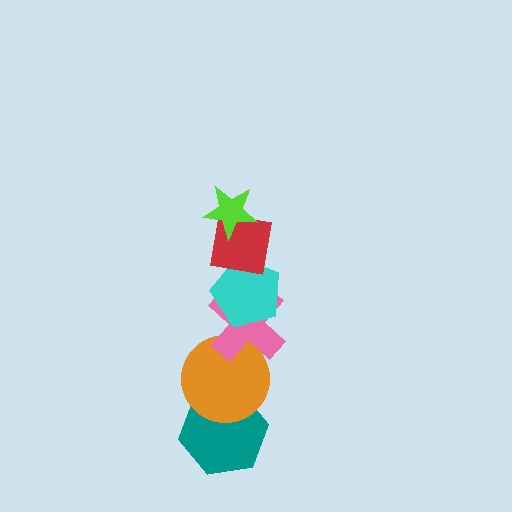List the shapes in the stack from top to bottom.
From top to bottom: the lime star, the red square, the cyan pentagon, the pink cross, the orange circle, the teal hexagon.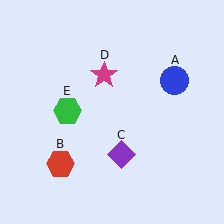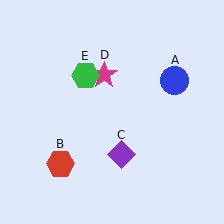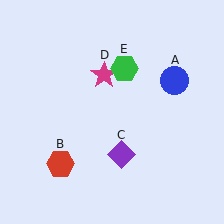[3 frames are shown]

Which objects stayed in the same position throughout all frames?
Blue circle (object A) and red hexagon (object B) and purple diamond (object C) and magenta star (object D) remained stationary.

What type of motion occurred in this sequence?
The green hexagon (object E) rotated clockwise around the center of the scene.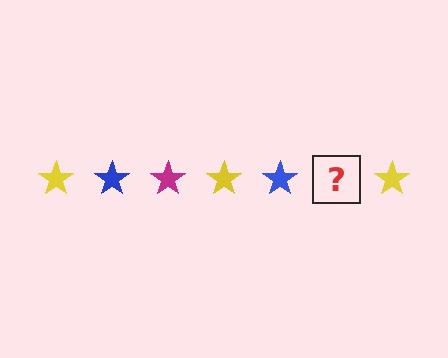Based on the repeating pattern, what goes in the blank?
The blank should be a magenta star.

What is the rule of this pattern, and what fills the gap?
The rule is that the pattern cycles through yellow, blue, magenta stars. The gap should be filled with a magenta star.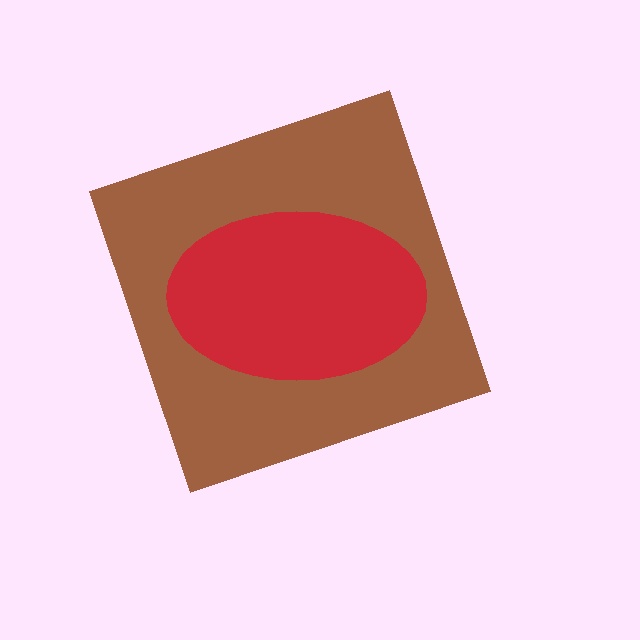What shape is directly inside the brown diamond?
The red ellipse.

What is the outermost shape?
The brown diamond.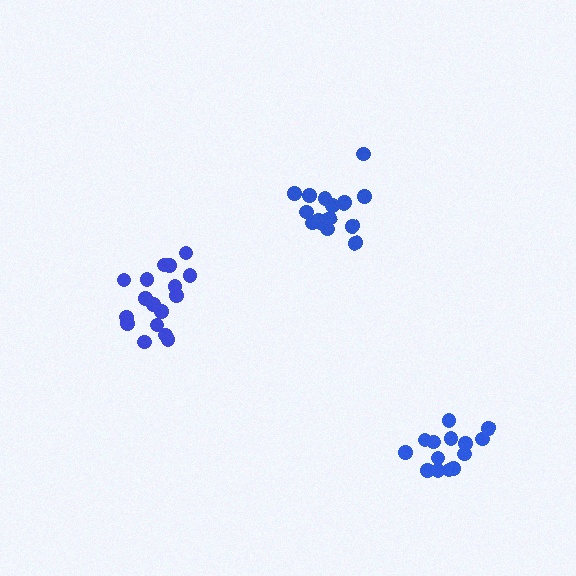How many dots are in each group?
Group 1: 17 dots, Group 2: 14 dots, Group 3: 17 dots (48 total).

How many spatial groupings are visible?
There are 3 spatial groupings.